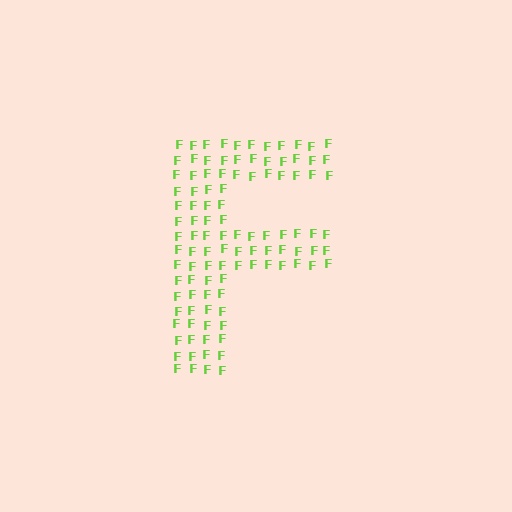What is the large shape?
The large shape is the letter F.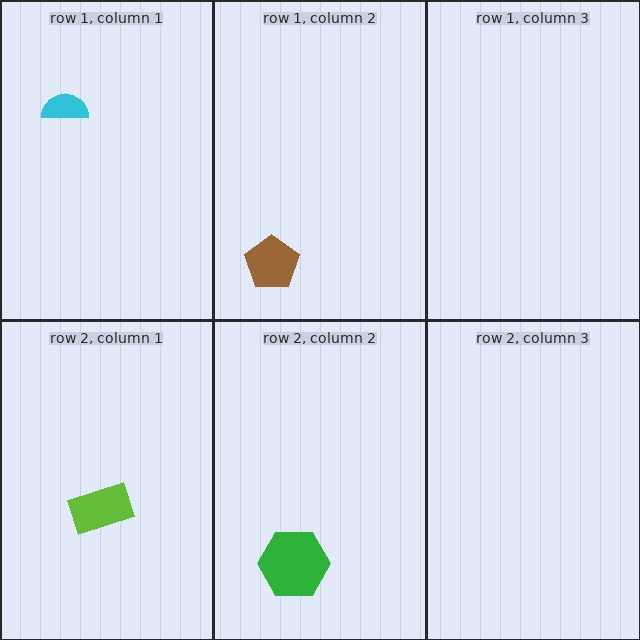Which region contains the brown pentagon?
The row 1, column 2 region.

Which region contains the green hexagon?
The row 2, column 2 region.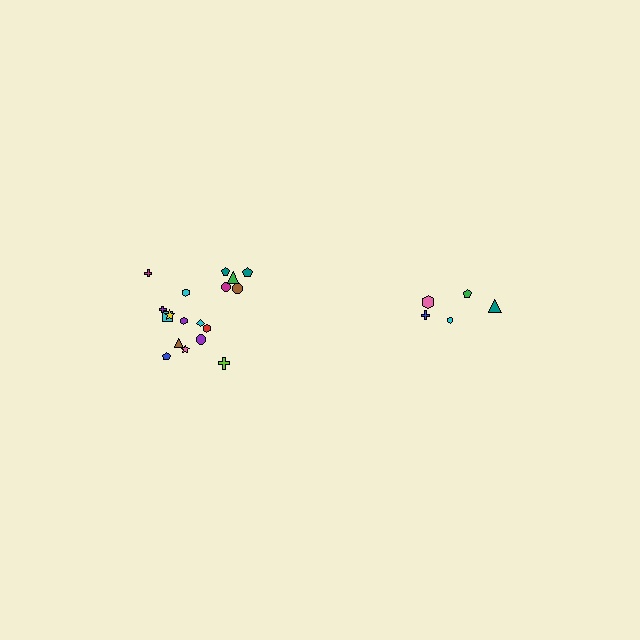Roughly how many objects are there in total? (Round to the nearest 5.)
Roughly 25 objects in total.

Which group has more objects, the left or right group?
The left group.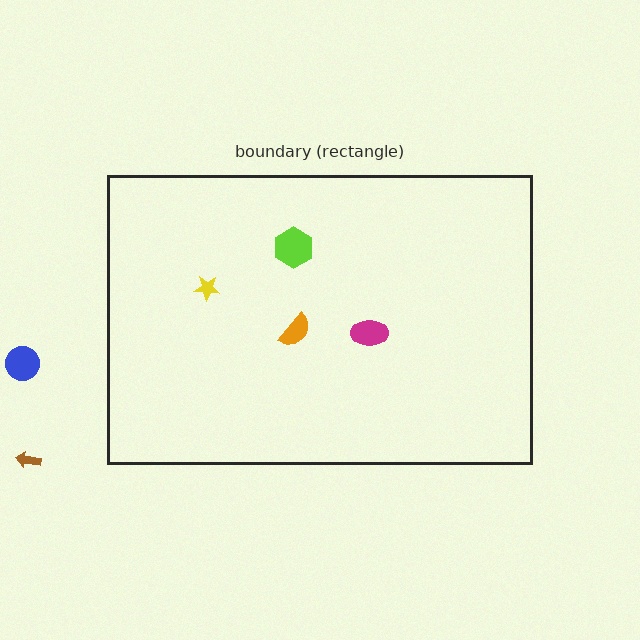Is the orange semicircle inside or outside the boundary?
Inside.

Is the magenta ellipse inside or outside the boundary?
Inside.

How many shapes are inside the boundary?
4 inside, 2 outside.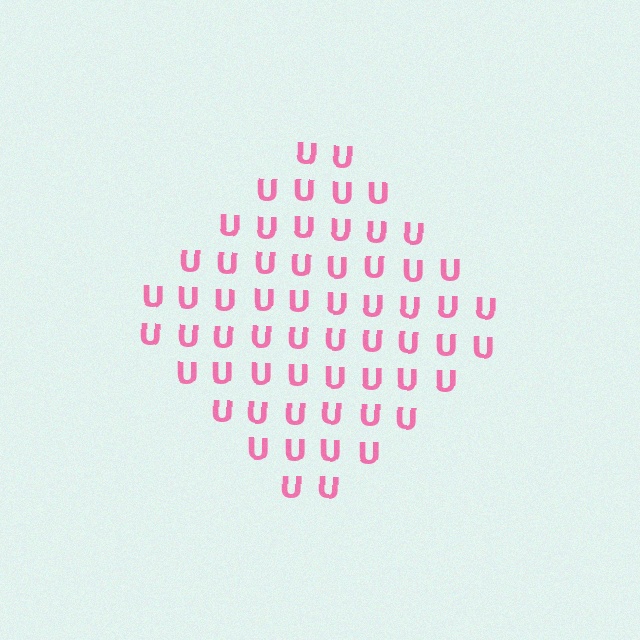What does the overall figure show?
The overall figure shows a diamond.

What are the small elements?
The small elements are letter U's.